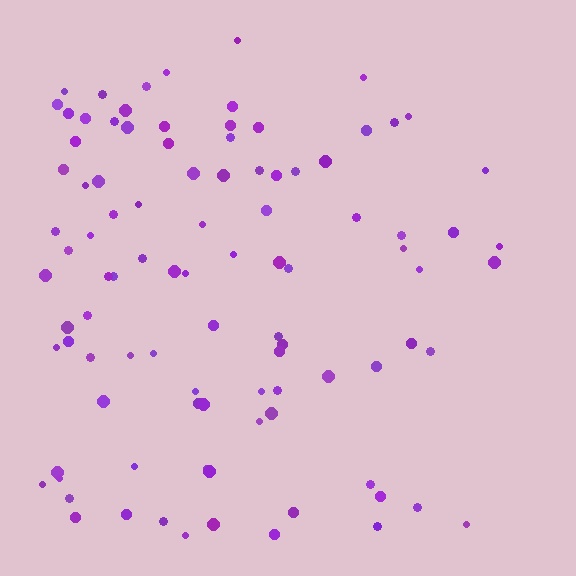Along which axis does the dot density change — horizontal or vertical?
Horizontal.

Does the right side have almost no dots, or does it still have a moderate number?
Still a moderate number, just noticeably fewer than the left.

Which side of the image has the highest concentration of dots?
The left.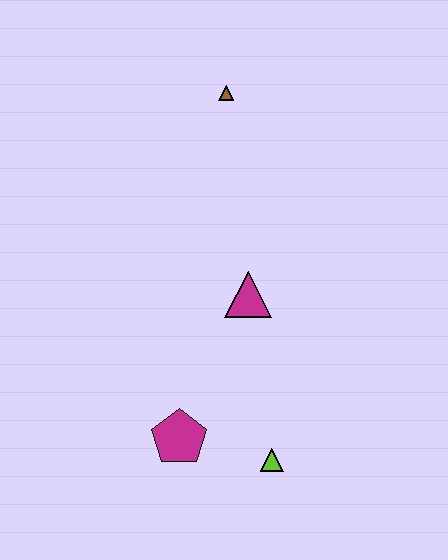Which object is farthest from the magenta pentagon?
The brown triangle is farthest from the magenta pentagon.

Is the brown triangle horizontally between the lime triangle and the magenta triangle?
No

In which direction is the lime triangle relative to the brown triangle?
The lime triangle is below the brown triangle.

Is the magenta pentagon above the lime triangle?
Yes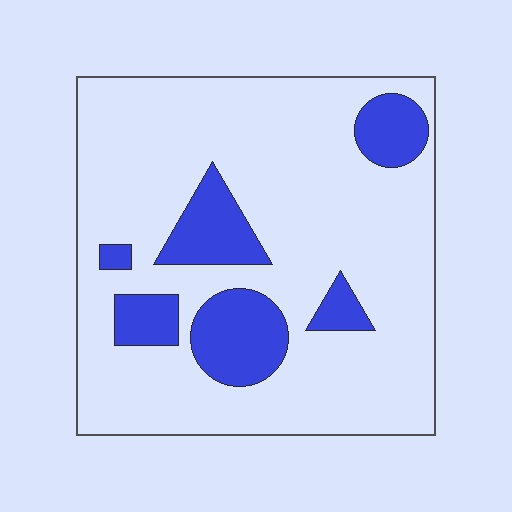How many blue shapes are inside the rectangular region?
6.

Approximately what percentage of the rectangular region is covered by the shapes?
Approximately 20%.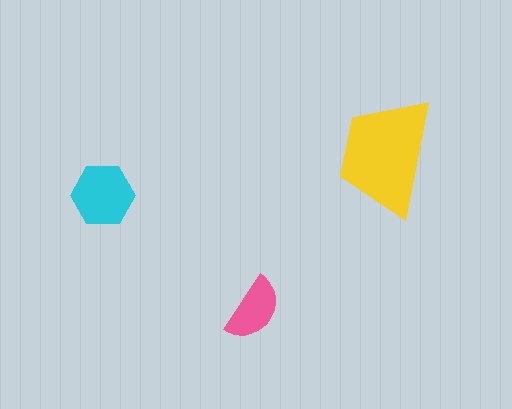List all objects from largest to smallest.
The yellow trapezoid, the cyan hexagon, the pink semicircle.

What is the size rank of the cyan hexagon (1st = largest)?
2nd.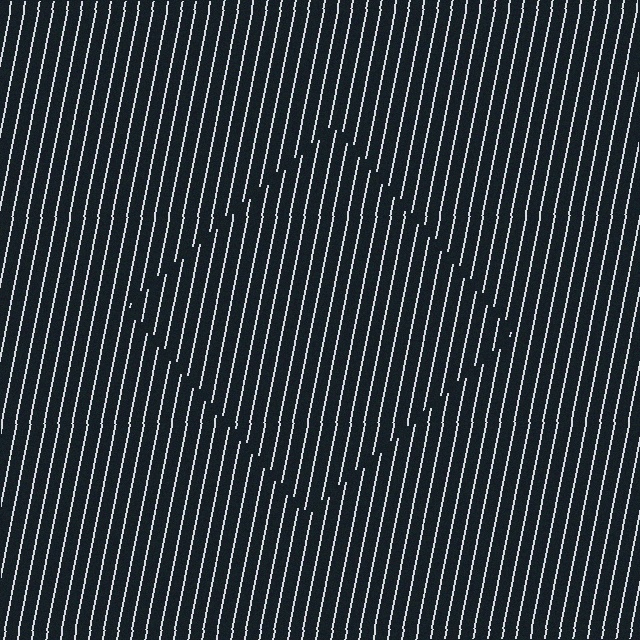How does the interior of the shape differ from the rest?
The interior of the shape contains the same grating, shifted by half a period — the contour is defined by the phase discontinuity where line-ends from the inner and outer gratings abut.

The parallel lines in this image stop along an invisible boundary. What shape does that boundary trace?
An illusory square. The interior of the shape contains the same grating, shifted by half a period — the contour is defined by the phase discontinuity where line-ends from the inner and outer gratings abut.